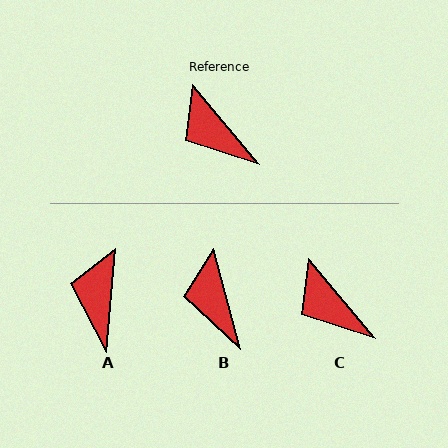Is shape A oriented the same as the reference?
No, it is off by about 45 degrees.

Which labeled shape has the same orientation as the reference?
C.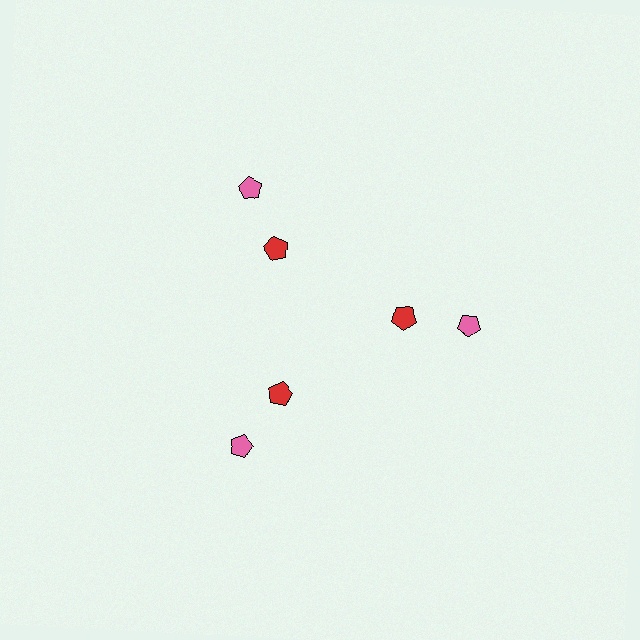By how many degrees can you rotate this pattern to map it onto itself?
The pattern maps onto itself every 120 degrees of rotation.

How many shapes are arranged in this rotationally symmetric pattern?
There are 6 shapes, arranged in 3 groups of 2.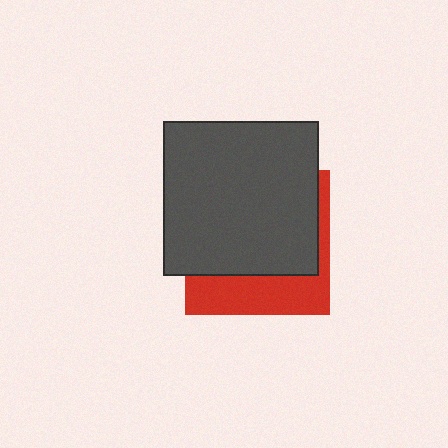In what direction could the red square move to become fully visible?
The red square could move down. That would shift it out from behind the dark gray square entirely.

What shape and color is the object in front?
The object in front is a dark gray square.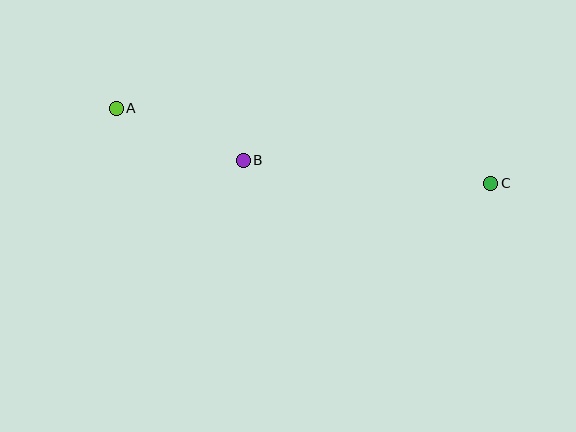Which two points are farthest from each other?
Points A and C are farthest from each other.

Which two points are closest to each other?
Points A and B are closest to each other.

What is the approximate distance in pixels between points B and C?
The distance between B and C is approximately 248 pixels.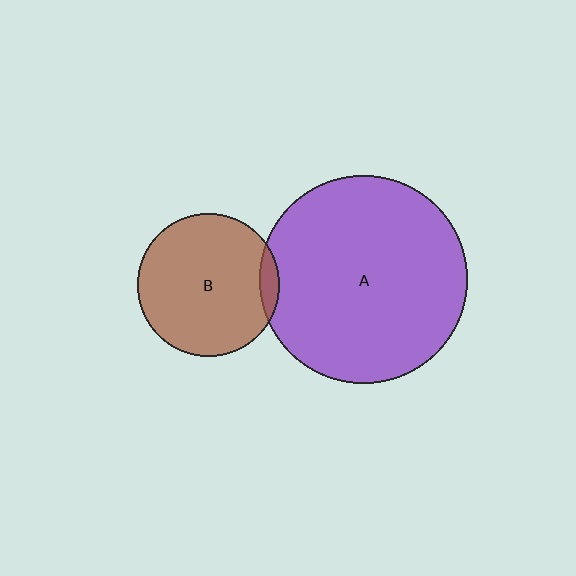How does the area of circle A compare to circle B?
Approximately 2.1 times.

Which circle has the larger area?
Circle A (purple).